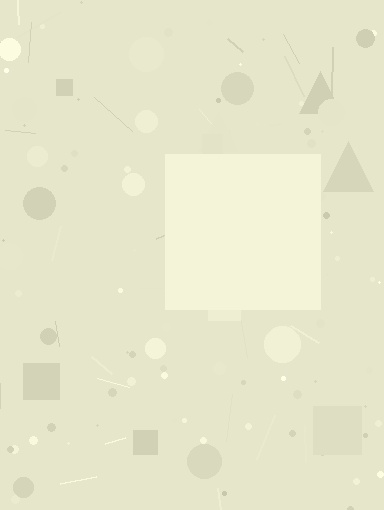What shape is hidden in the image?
A square is hidden in the image.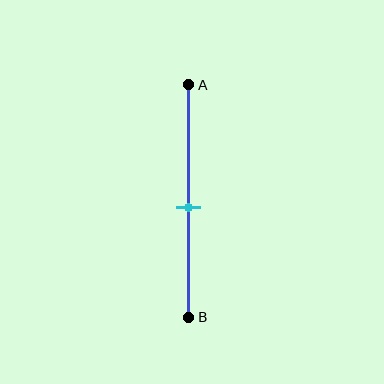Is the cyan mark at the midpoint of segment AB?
Yes, the mark is approximately at the midpoint.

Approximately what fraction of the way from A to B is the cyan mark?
The cyan mark is approximately 55% of the way from A to B.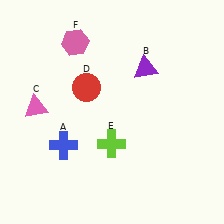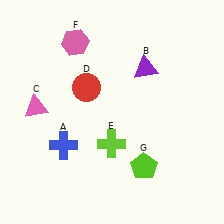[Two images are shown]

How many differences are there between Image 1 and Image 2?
There is 1 difference between the two images.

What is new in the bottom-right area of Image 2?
A lime pentagon (G) was added in the bottom-right area of Image 2.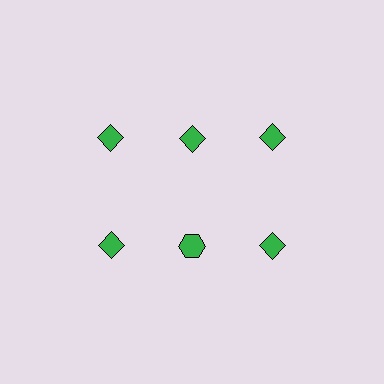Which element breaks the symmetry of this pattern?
The green hexagon in the second row, second from left column breaks the symmetry. All other shapes are green diamonds.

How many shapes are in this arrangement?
There are 6 shapes arranged in a grid pattern.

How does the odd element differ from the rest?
It has a different shape: hexagon instead of diamond.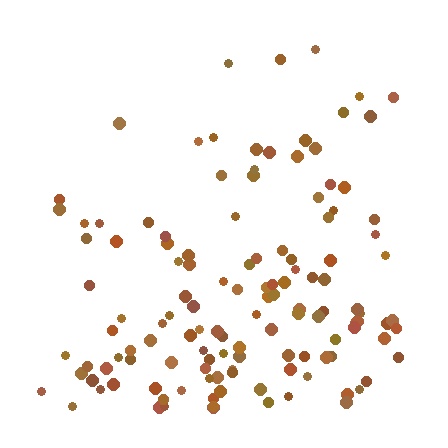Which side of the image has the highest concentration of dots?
The bottom.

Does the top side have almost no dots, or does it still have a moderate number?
Still a moderate number, just noticeably fewer than the bottom.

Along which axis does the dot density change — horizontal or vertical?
Vertical.